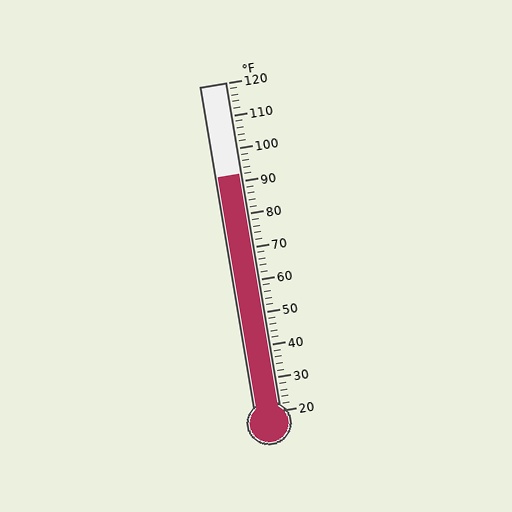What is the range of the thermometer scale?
The thermometer scale ranges from 20°F to 120°F.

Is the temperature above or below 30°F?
The temperature is above 30°F.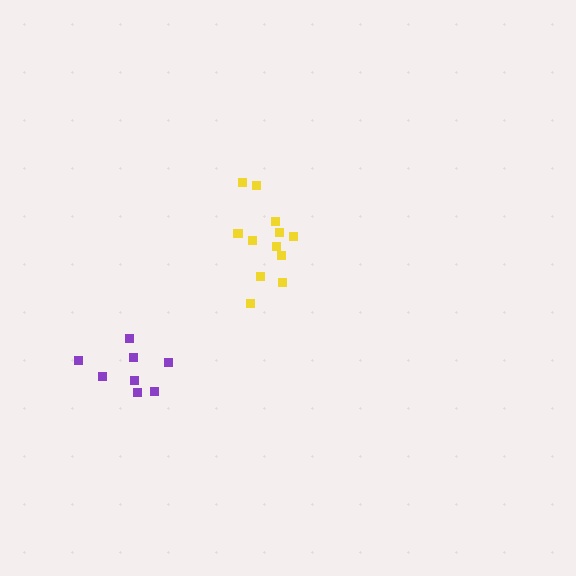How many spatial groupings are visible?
There are 2 spatial groupings.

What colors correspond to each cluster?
The clusters are colored: yellow, purple.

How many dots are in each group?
Group 1: 12 dots, Group 2: 8 dots (20 total).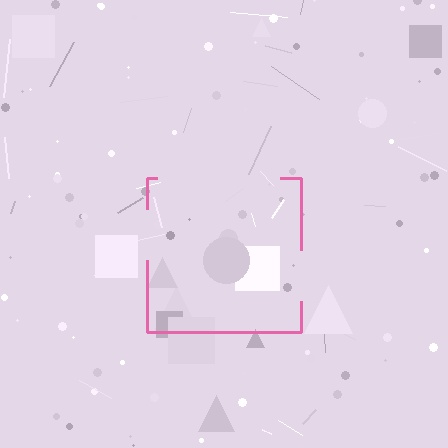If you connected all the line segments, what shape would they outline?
They would outline a square.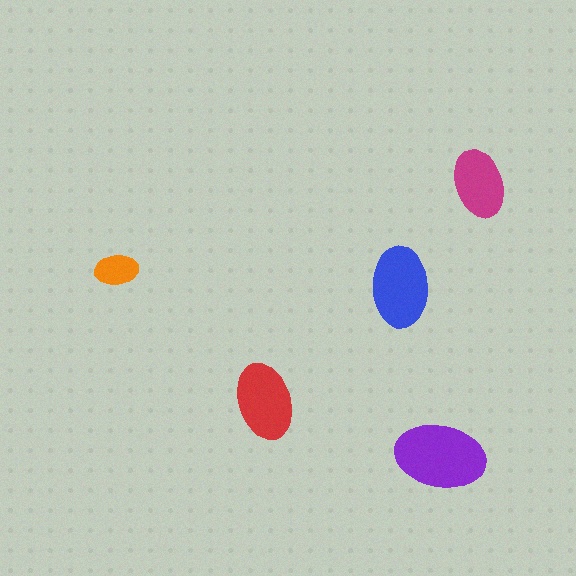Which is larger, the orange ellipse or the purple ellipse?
The purple one.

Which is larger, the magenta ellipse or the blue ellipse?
The blue one.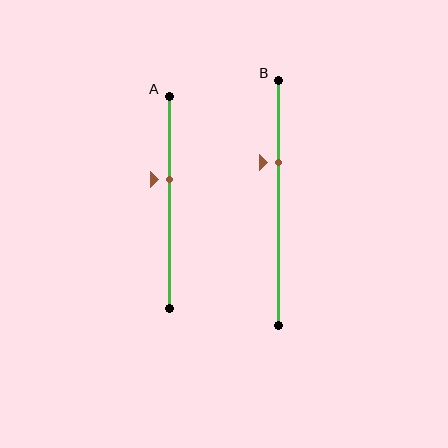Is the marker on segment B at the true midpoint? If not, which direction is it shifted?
No, the marker on segment B is shifted upward by about 16% of the segment length.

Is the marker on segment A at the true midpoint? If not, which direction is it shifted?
No, the marker on segment A is shifted upward by about 11% of the segment length.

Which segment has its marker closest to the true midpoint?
Segment A has its marker closest to the true midpoint.